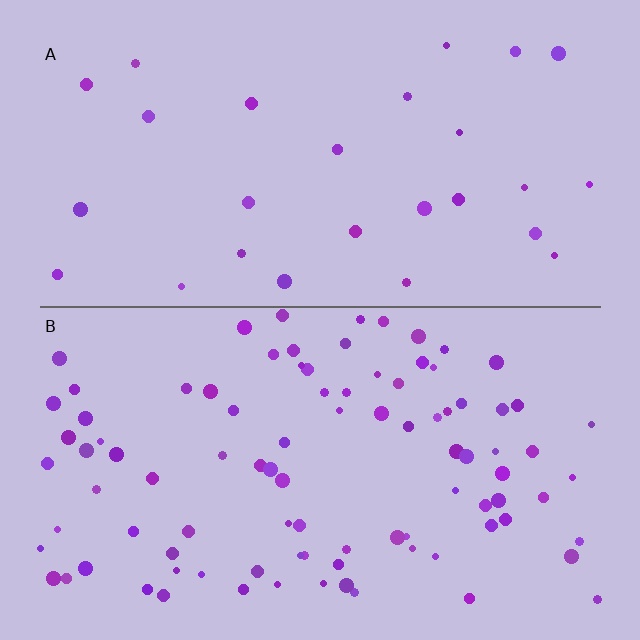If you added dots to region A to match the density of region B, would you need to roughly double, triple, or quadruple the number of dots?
Approximately triple.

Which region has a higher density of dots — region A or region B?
B (the bottom).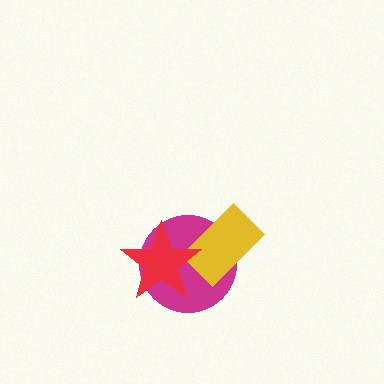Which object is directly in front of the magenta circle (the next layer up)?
The yellow rectangle is directly in front of the magenta circle.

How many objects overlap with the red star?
2 objects overlap with the red star.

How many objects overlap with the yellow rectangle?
2 objects overlap with the yellow rectangle.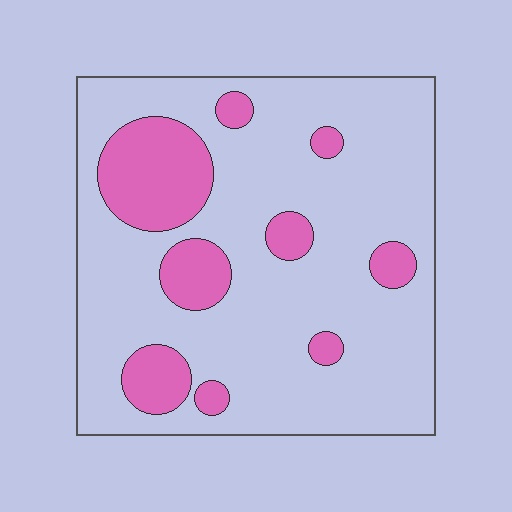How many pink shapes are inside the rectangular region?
9.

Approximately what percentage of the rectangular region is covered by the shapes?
Approximately 20%.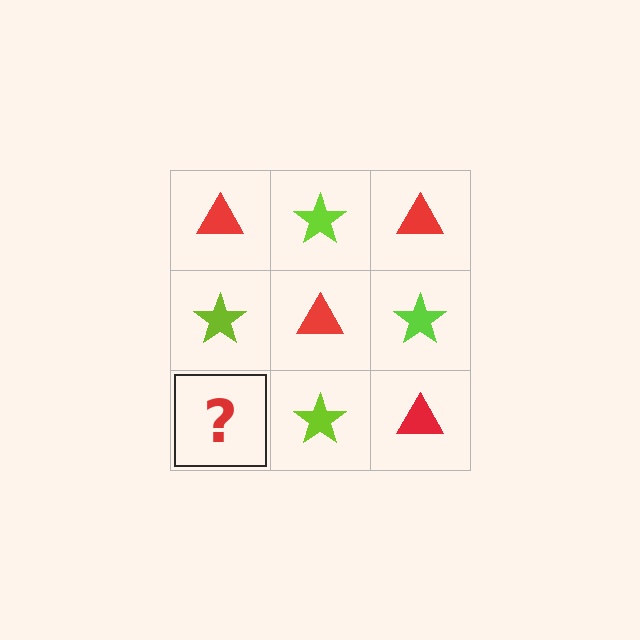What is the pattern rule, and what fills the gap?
The rule is that it alternates red triangle and lime star in a checkerboard pattern. The gap should be filled with a red triangle.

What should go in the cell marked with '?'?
The missing cell should contain a red triangle.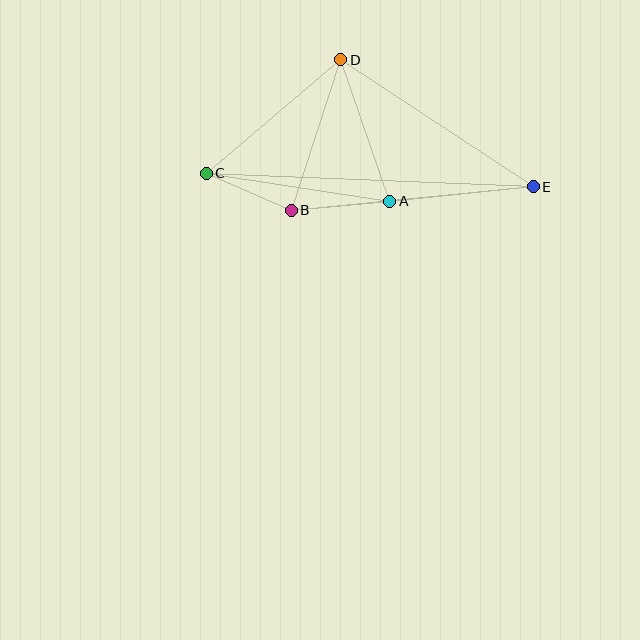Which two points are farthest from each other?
Points C and E are farthest from each other.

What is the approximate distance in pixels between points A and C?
The distance between A and C is approximately 185 pixels.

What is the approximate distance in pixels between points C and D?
The distance between C and D is approximately 176 pixels.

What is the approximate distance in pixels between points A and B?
The distance between A and B is approximately 99 pixels.